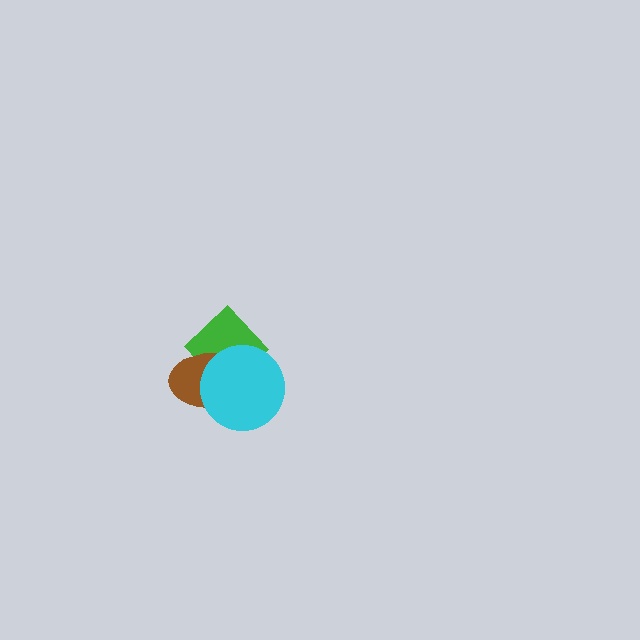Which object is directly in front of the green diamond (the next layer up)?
The brown ellipse is directly in front of the green diamond.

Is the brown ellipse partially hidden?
Yes, it is partially covered by another shape.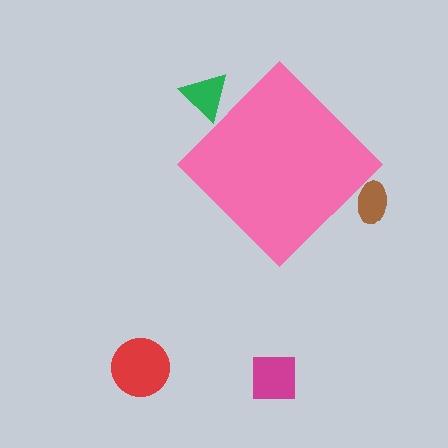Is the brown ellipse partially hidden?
Yes, the brown ellipse is partially hidden behind the pink diamond.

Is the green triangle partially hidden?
Yes, the green triangle is partially hidden behind the pink diamond.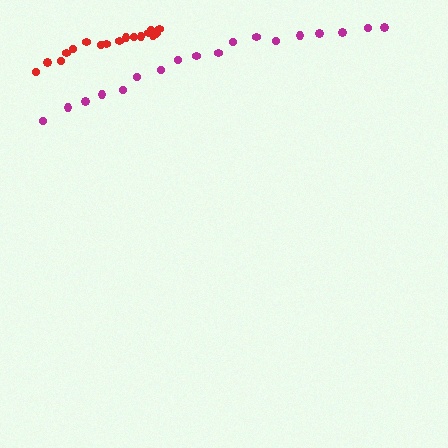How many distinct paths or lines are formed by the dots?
There are 2 distinct paths.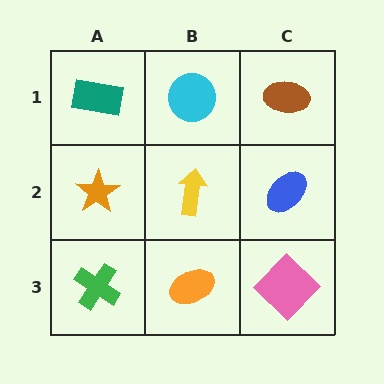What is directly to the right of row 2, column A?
A yellow arrow.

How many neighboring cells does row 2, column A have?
3.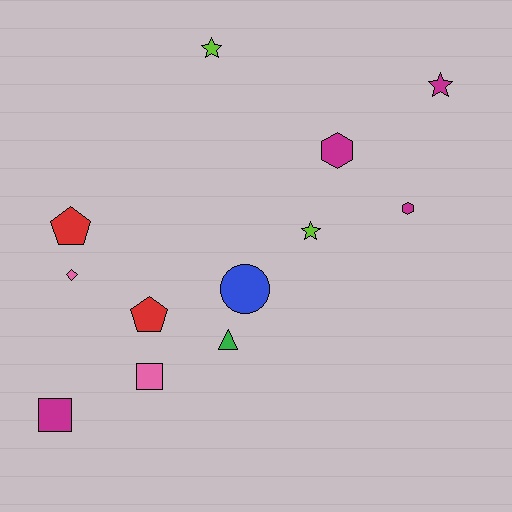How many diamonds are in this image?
There is 1 diamond.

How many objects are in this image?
There are 12 objects.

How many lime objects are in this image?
There are 2 lime objects.